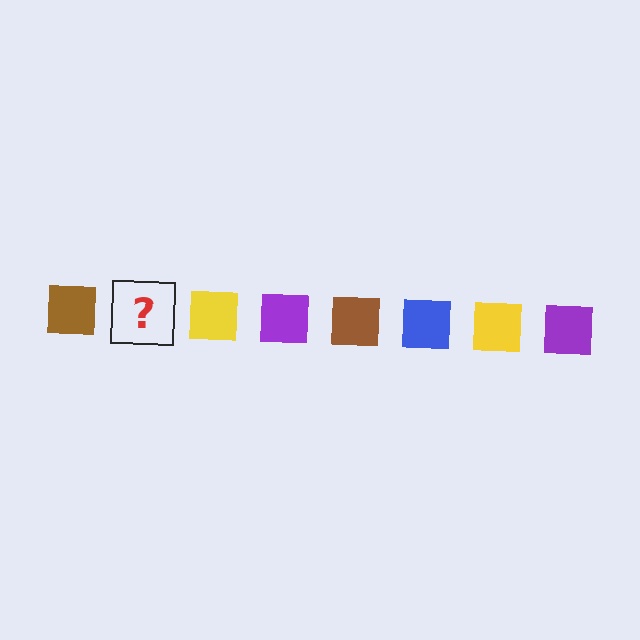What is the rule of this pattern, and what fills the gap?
The rule is that the pattern cycles through brown, blue, yellow, purple squares. The gap should be filled with a blue square.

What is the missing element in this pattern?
The missing element is a blue square.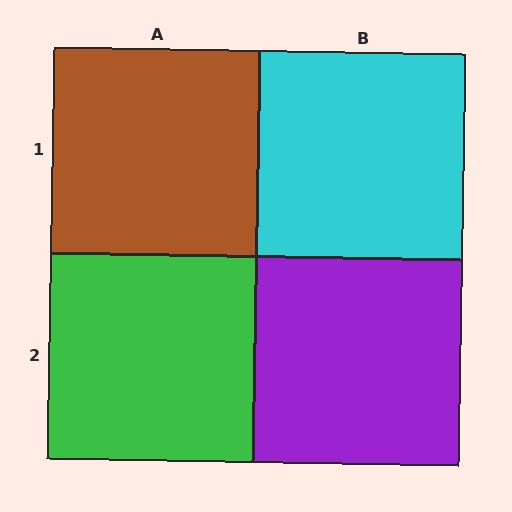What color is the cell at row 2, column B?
Purple.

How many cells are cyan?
1 cell is cyan.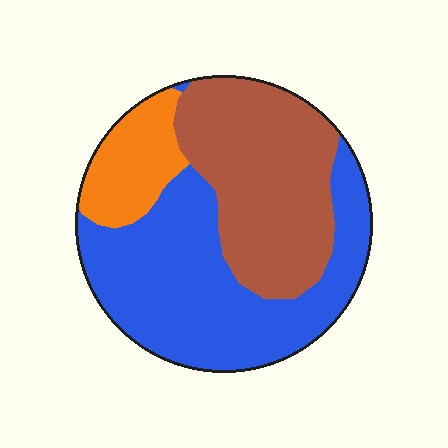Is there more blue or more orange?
Blue.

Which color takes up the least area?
Orange, at roughly 15%.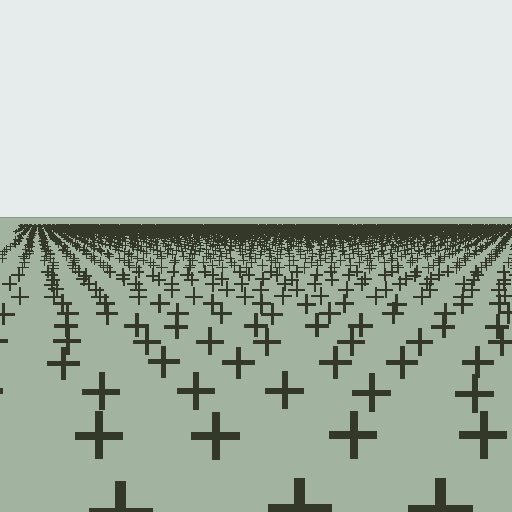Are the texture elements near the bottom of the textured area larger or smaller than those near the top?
Larger. Near the bottom, elements are closer to the viewer and appear at a bigger on-screen size.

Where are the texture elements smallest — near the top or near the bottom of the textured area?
Near the top.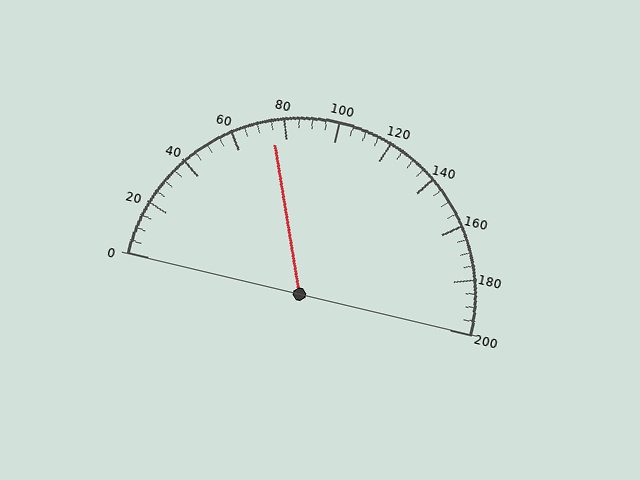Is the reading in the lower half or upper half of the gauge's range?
The reading is in the lower half of the range (0 to 200).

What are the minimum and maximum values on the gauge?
The gauge ranges from 0 to 200.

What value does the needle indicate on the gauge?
The needle indicates approximately 75.